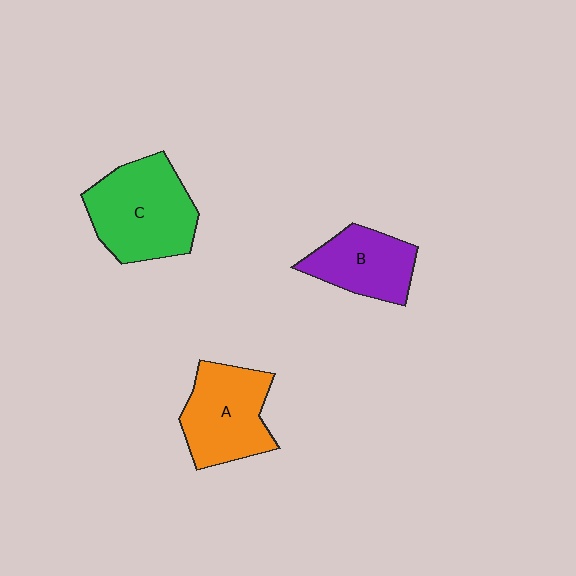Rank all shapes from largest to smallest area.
From largest to smallest: C (green), A (orange), B (purple).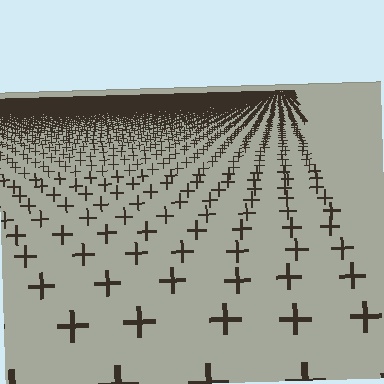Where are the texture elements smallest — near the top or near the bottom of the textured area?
Near the top.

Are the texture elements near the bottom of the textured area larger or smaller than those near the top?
Larger. Near the bottom, elements are closer to the viewer and appear at a bigger on-screen size.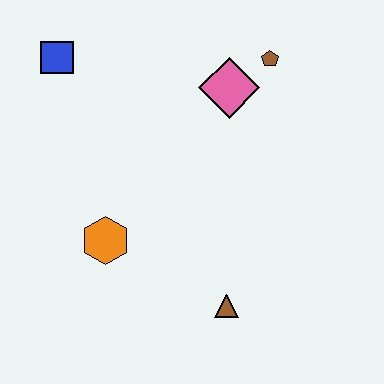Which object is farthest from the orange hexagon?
The brown pentagon is farthest from the orange hexagon.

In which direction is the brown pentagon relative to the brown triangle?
The brown pentagon is above the brown triangle.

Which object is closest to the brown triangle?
The orange hexagon is closest to the brown triangle.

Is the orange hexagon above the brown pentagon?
No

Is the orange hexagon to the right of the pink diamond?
No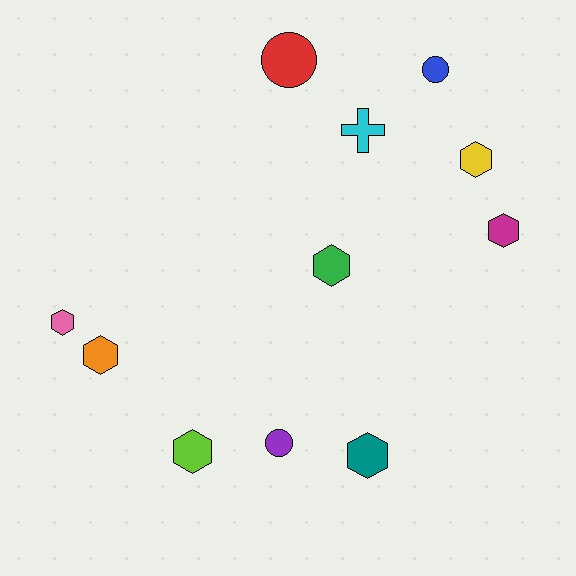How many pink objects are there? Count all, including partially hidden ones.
There is 1 pink object.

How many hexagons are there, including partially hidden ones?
There are 7 hexagons.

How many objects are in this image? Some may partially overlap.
There are 11 objects.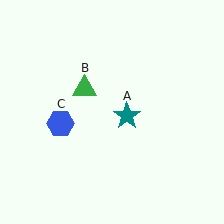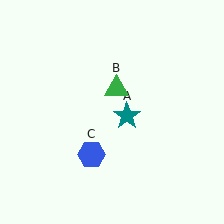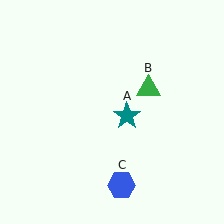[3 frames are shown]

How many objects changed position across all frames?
2 objects changed position: green triangle (object B), blue hexagon (object C).